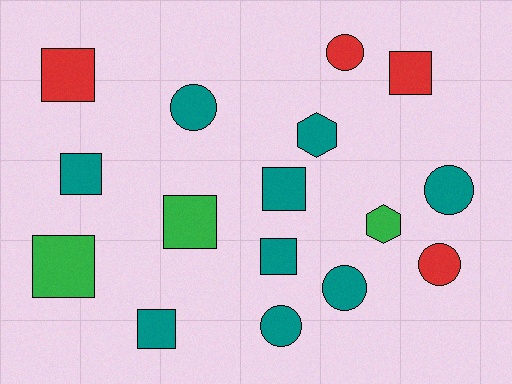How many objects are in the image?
There are 16 objects.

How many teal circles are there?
There are 4 teal circles.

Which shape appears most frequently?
Square, with 8 objects.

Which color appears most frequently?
Teal, with 9 objects.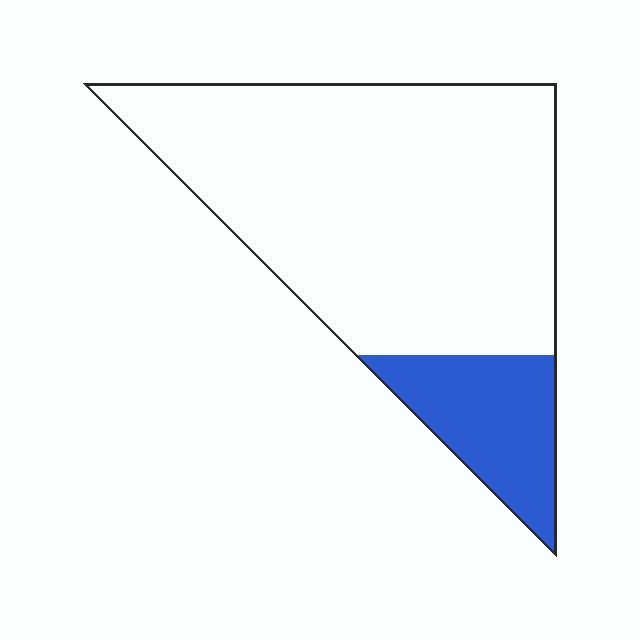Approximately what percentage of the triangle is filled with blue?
Approximately 20%.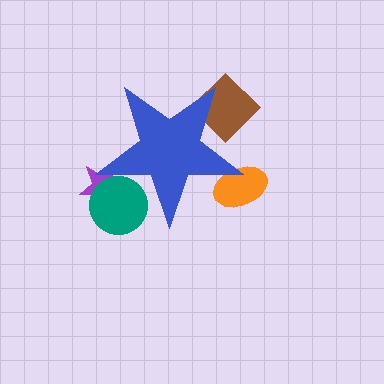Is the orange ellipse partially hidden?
Yes, the orange ellipse is partially hidden behind the blue star.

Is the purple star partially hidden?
Yes, the purple star is partially hidden behind the blue star.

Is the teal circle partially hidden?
Yes, the teal circle is partially hidden behind the blue star.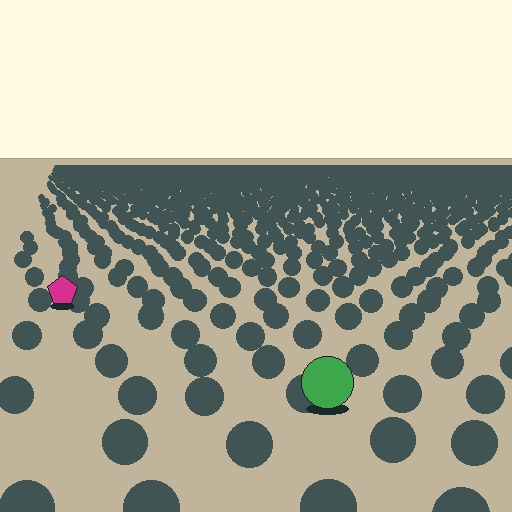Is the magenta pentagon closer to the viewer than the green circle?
No. The green circle is closer — you can tell from the texture gradient: the ground texture is coarser near it.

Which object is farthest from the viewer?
The magenta pentagon is farthest from the viewer. It appears smaller and the ground texture around it is denser.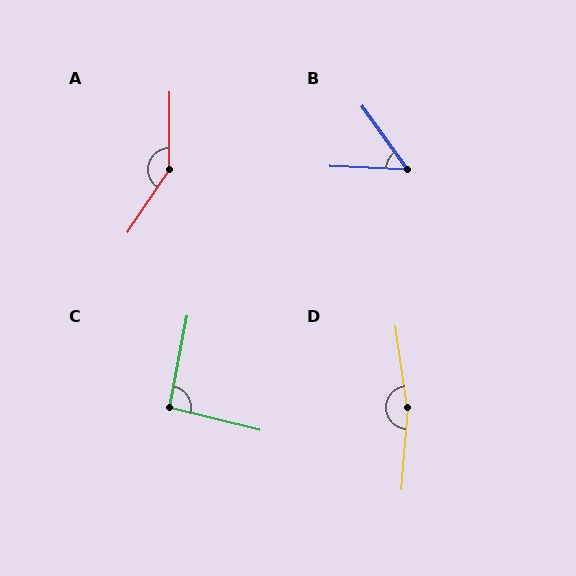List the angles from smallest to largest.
B (52°), C (93°), A (146°), D (167°).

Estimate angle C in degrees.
Approximately 93 degrees.